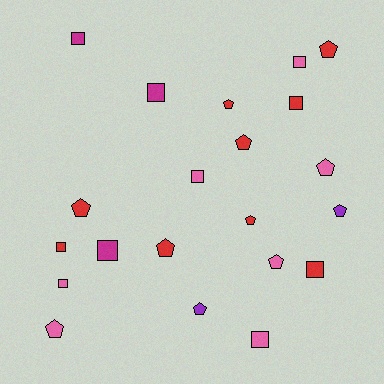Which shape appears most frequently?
Pentagon, with 11 objects.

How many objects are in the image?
There are 21 objects.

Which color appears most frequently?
Red, with 9 objects.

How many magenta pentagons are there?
There are no magenta pentagons.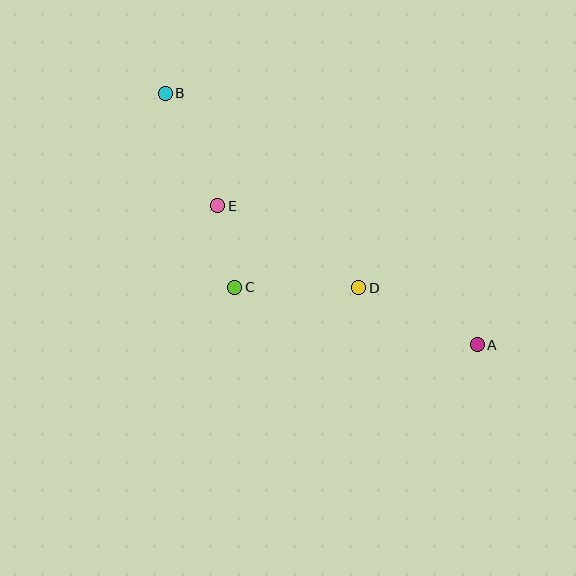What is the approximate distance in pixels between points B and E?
The distance between B and E is approximately 124 pixels.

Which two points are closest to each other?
Points C and E are closest to each other.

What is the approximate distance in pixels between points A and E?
The distance between A and E is approximately 294 pixels.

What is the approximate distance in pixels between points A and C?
The distance between A and C is approximately 249 pixels.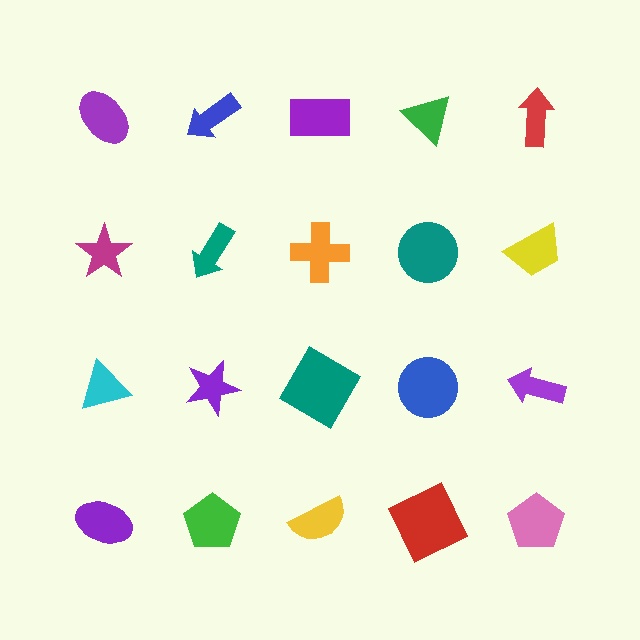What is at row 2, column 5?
A yellow trapezoid.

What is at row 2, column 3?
An orange cross.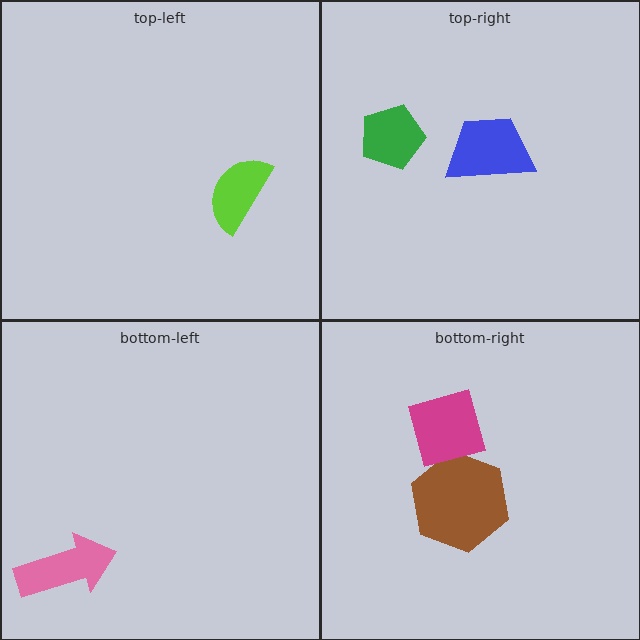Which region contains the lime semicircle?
The top-left region.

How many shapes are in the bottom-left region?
1.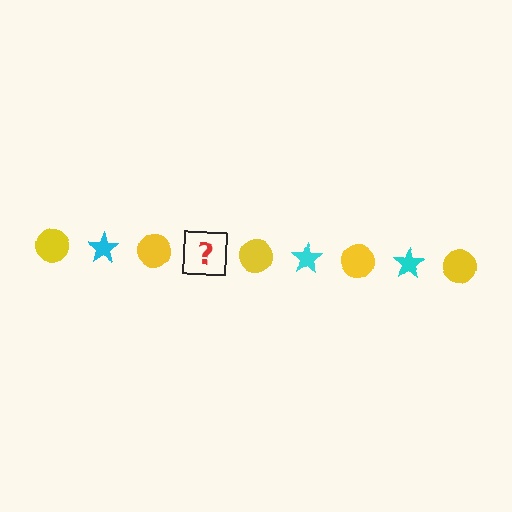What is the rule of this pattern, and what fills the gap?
The rule is that the pattern alternates between yellow circle and cyan star. The gap should be filled with a cyan star.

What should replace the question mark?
The question mark should be replaced with a cyan star.